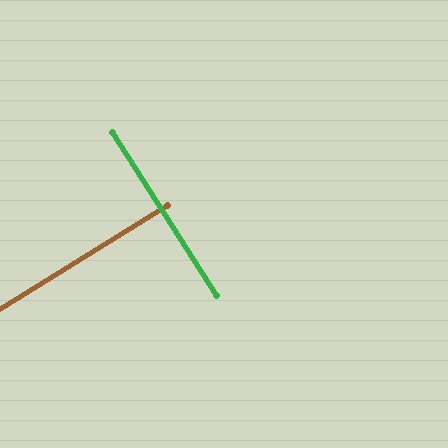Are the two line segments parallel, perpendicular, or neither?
Perpendicular — they meet at approximately 89°.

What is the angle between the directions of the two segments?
Approximately 89 degrees.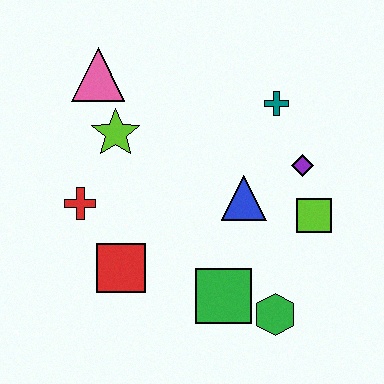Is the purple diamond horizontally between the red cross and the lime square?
Yes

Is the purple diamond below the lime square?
No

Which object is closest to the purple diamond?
The lime square is closest to the purple diamond.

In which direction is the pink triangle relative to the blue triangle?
The pink triangle is to the left of the blue triangle.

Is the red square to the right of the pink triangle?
Yes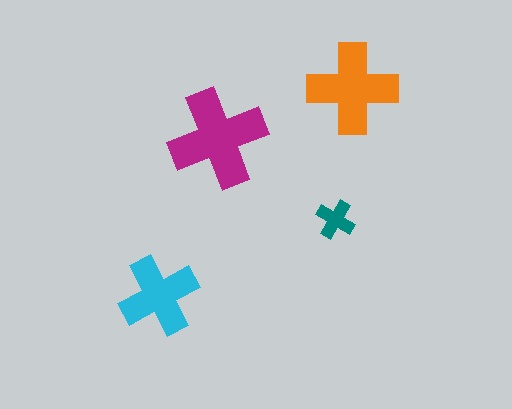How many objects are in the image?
There are 4 objects in the image.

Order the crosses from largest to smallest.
the magenta one, the orange one, the cyan one, the teal one.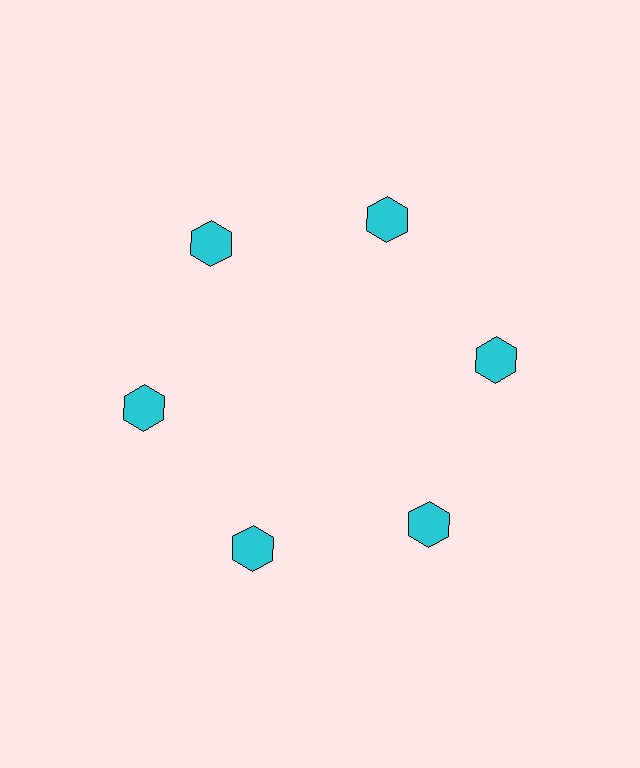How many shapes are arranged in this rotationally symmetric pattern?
There are 6 shapes, arranged in 6 groups of 1.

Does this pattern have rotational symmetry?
Yes, this pattern has 6-fold rotational symmetry. It looks the same after rotating 60 degrees around the center.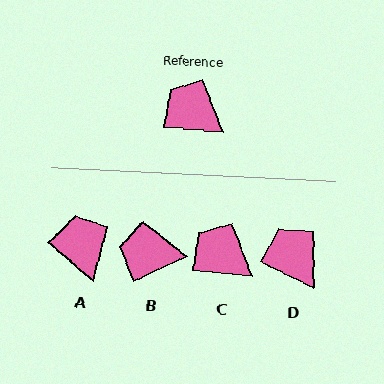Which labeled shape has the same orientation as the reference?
C.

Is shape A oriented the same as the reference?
No, it is off by about 36 degrees.